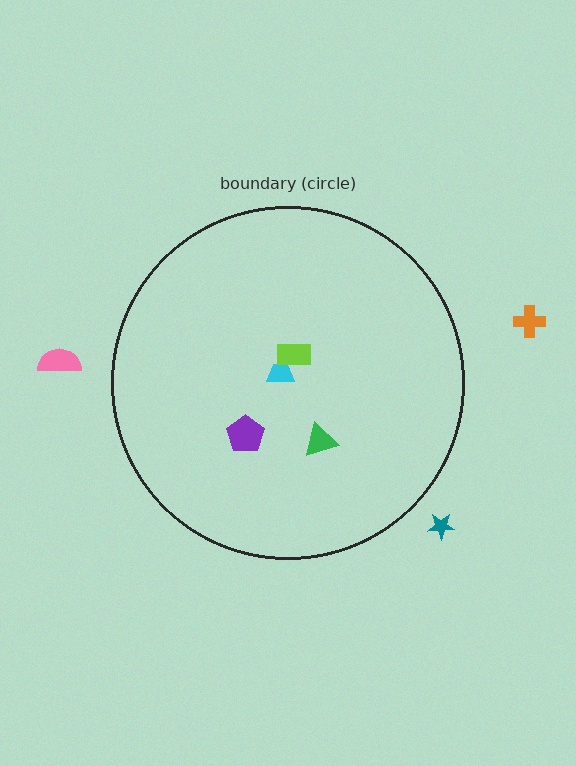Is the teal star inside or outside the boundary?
Outside.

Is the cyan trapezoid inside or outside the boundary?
Inside.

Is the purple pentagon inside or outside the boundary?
Inside.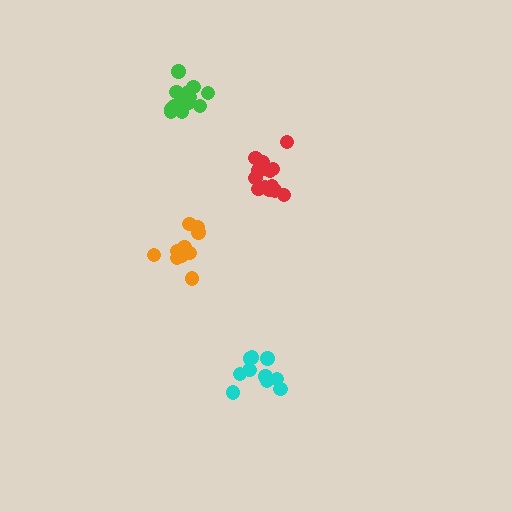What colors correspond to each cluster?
The clusters are colored: orange, red, cyan, green.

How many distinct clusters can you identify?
There are 4 distinct clusters.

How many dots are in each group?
Group 1: 10 dots, Group 2: 14 dots, Group 3: 10 dots, Group 4: 13 dots (47 total).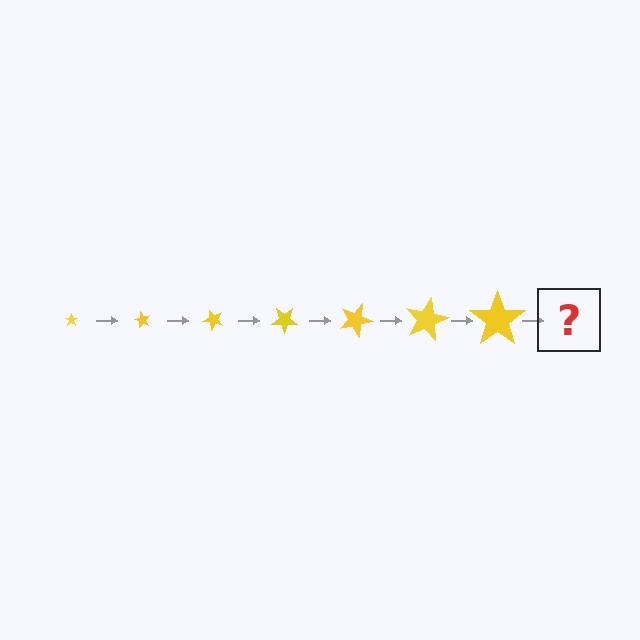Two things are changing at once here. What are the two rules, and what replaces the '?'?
The two rules are that the star grows larger each step and it rotates 60 degrees each step. The '?' should be a star, larger than the previous one and rotated 420 degrees from the start.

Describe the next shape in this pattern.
It should be a star, larger than the previous one and rotated 420 degrees from the start.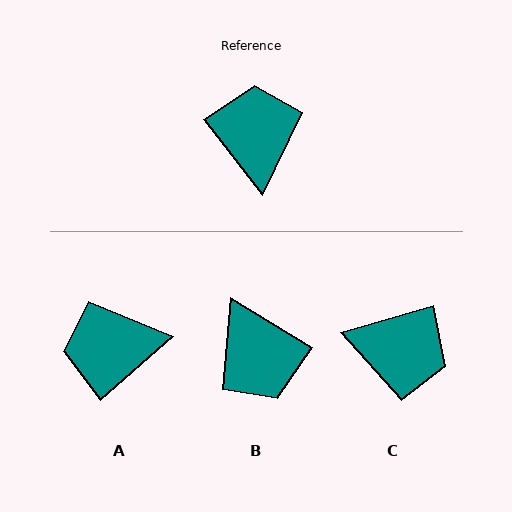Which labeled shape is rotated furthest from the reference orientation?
B, about 159 degrees away.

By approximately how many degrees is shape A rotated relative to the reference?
Approximately 93 degrees counter-clockwise.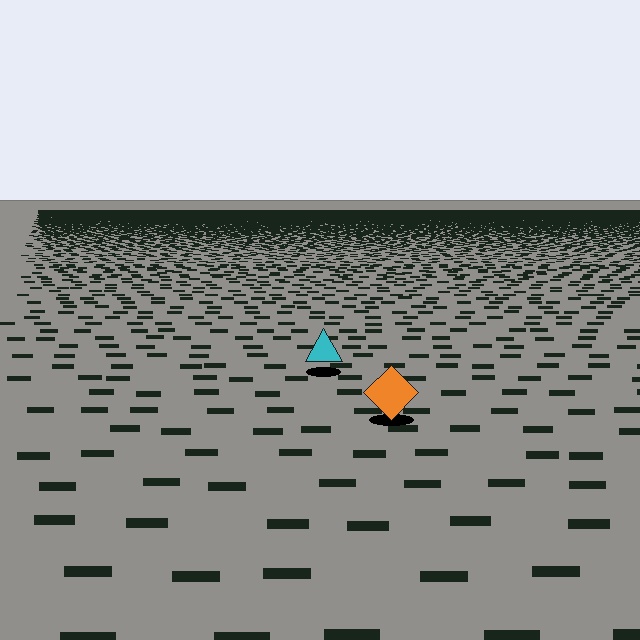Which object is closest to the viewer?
The orange diamond is closest. The texture marks near it are larger and more spread out.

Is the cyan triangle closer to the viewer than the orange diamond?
No. The orange diamond is closer — you can tell from the texture gradient: the ground texture is coarser near it.